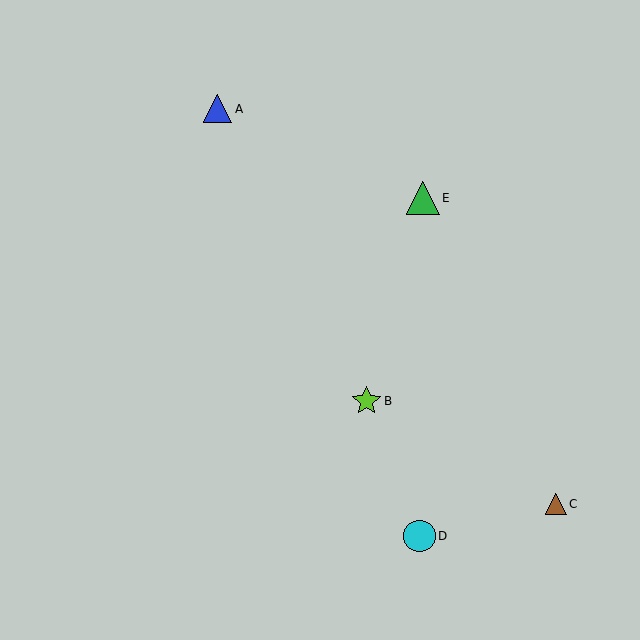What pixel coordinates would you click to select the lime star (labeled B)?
Click at (367, 401) to select the lime star B.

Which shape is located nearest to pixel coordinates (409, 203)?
The green triangle (labeled E) at (423, 198) is nearest to that location.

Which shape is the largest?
The green triangle (labeled E) is the largest.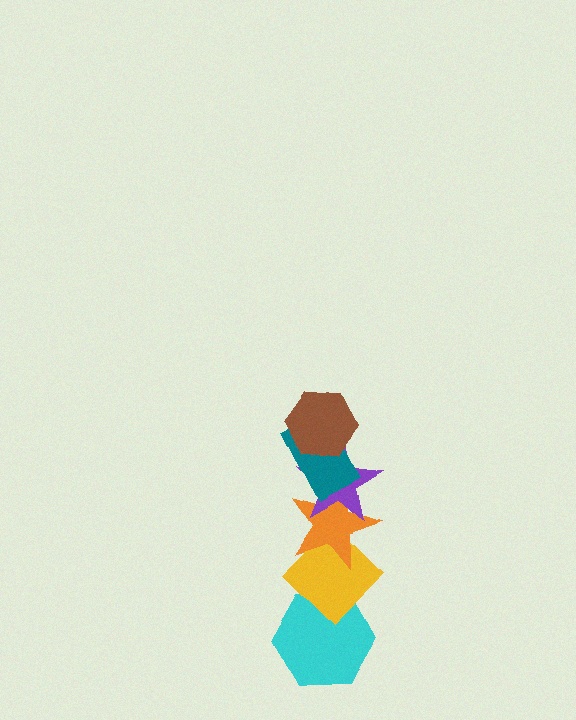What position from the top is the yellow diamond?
The yellow diamond is 5th from the top.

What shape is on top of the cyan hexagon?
The yellow diamond is on top of the cyan hexagon.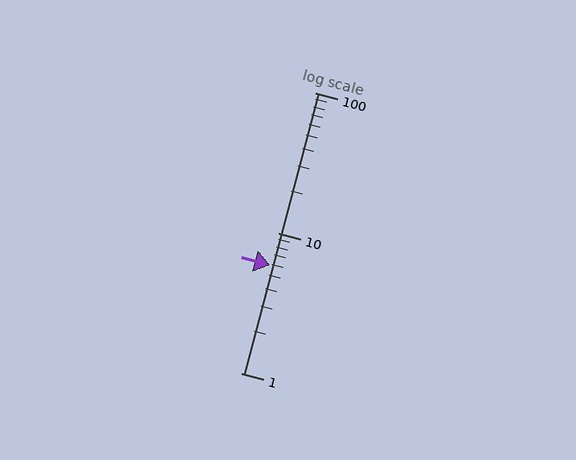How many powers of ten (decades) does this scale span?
The scale spans 2 decades, from 1 to 100.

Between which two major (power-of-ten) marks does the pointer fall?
The pointer is between 1 and 10.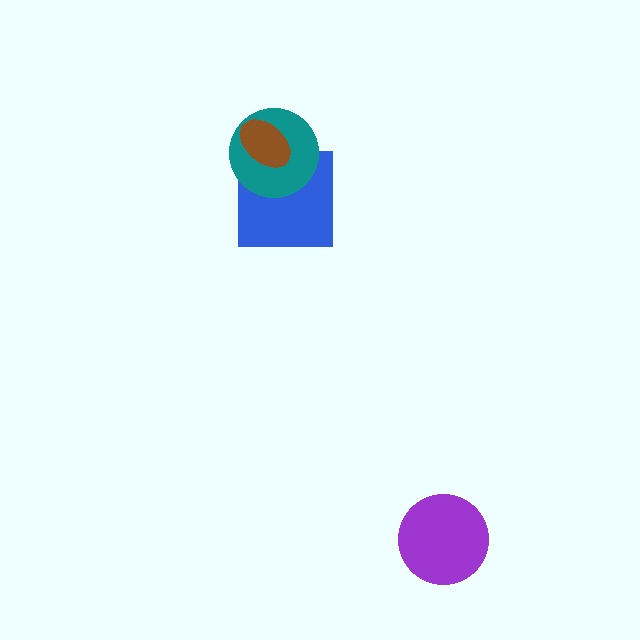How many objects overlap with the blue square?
2 objects overlap with the blue square.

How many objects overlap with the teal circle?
2 objects overlap with the teal circle.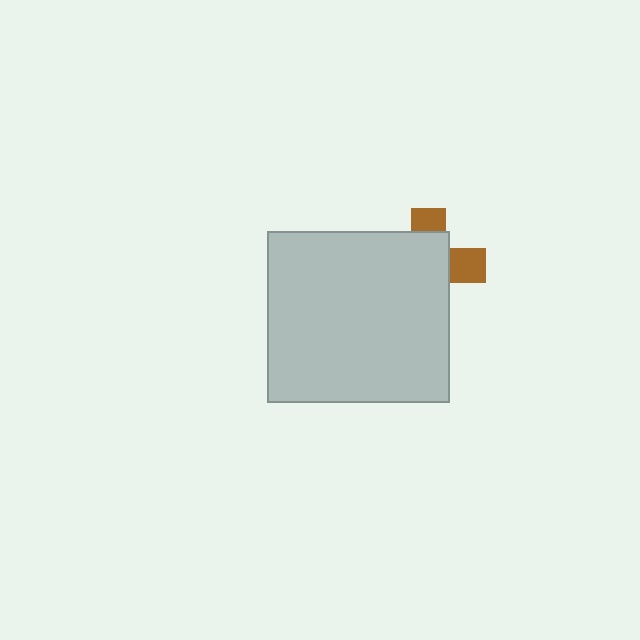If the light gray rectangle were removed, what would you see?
You would see the complete brown cross.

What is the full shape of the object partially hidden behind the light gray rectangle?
The partially hidden object is a brown cross.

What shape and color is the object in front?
The object in front is a light gray rectangle.